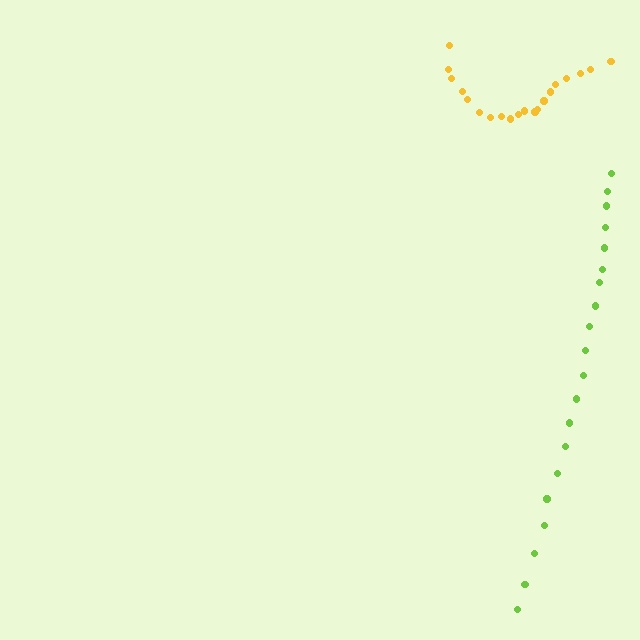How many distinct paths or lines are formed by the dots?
There are 2 distinct paths.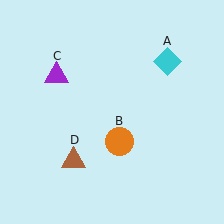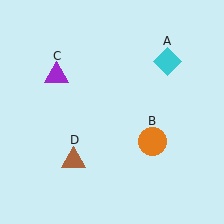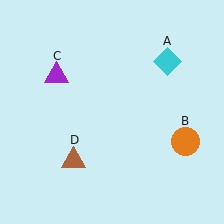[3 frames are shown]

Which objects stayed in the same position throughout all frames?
Cyan diamond (object A) and purple triangle (object C) and brown triangle (object D) remained stationary.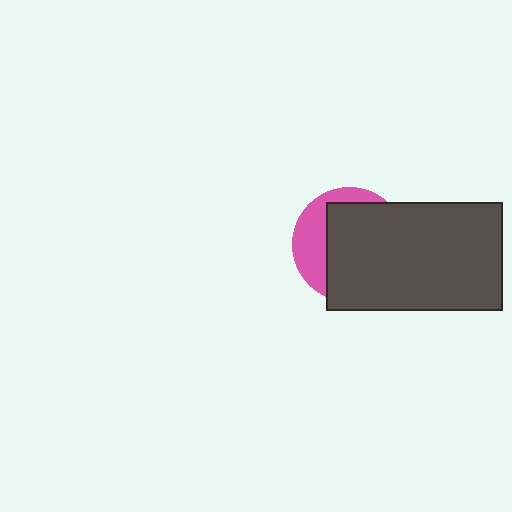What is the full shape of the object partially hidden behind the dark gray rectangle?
The partially hidden object is a pink circle.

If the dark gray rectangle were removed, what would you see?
You would see the complete pink circle.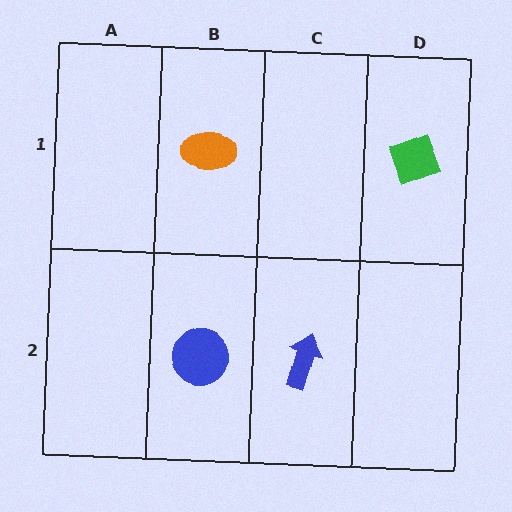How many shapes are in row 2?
2 shapes.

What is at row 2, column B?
A blue circle.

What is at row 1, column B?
An orange ellipse.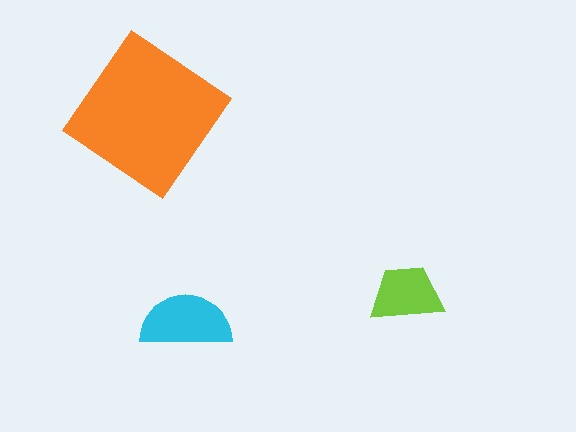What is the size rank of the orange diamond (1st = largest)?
1st.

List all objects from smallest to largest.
The lime trapezoid, the cyan semicircle, the orange diamond.